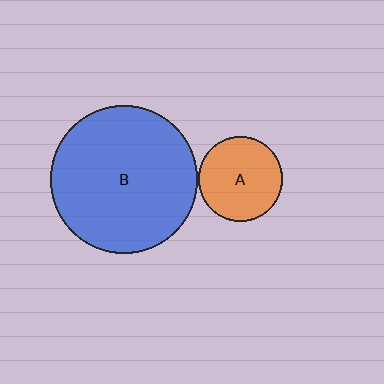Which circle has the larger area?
Circle B (blue).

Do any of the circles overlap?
No, none of the circles overlap.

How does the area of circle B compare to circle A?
Approximately 3.0 times.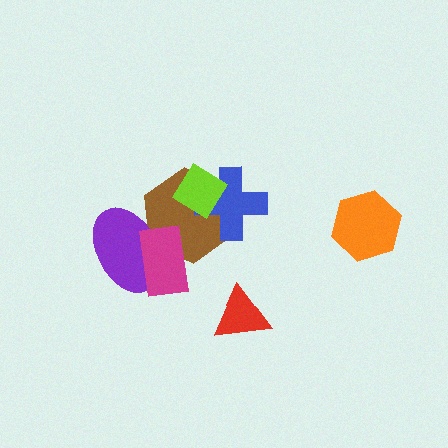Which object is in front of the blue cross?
The lime diamond is in front of the blue cross.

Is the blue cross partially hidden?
Yes, it is partially covered by another shape.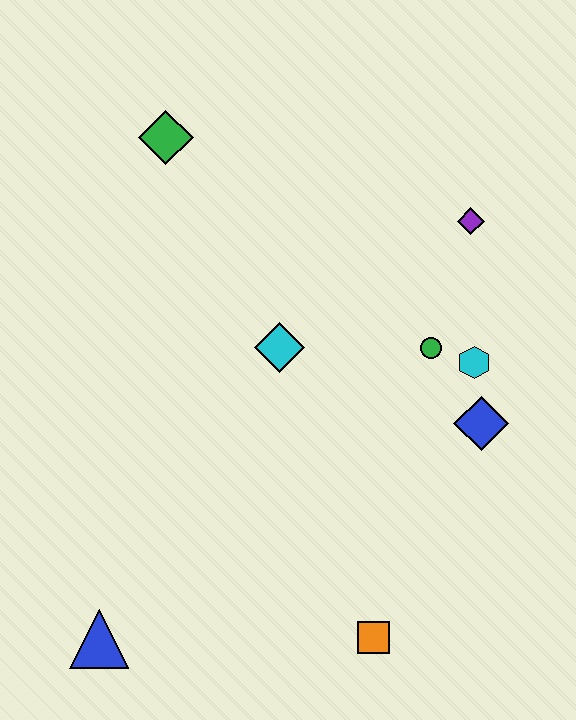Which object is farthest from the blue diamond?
The blue triangle is farthest from the blue diamond.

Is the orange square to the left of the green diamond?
No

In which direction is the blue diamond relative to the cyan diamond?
The blue diamond is to the right of the cyan diamond.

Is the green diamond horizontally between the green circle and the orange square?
No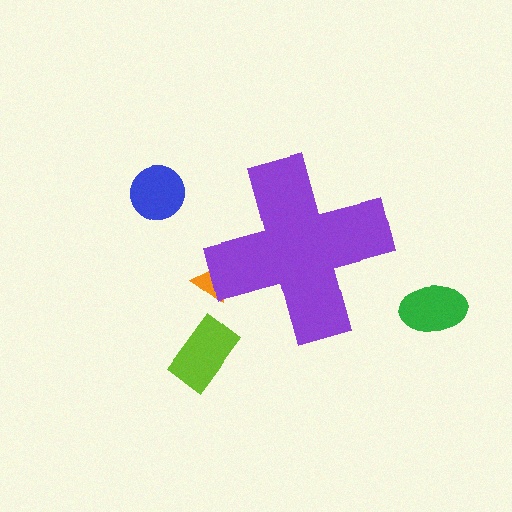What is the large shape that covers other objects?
A purple cross.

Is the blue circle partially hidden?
No, the blue circle is fully visible.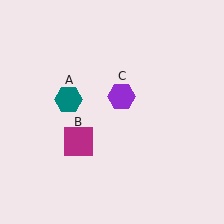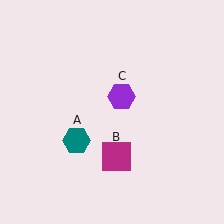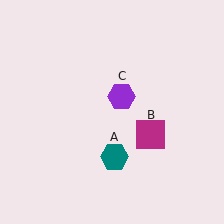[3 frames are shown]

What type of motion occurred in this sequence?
The teal hexagon (object A), magenta square (object B) rotated counterclockwise around the center of the scene.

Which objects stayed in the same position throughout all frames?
Purple hexagon (object C) remained stationary.